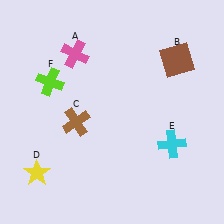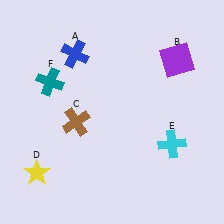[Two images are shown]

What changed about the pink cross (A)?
In Image 1, A is pink. In Image 2, it changed to blue.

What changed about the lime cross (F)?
In Image 1, F is lime. In Image 2, it changed to teal.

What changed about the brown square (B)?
In Image 1, B is brown. In Image 2, it changed to purple.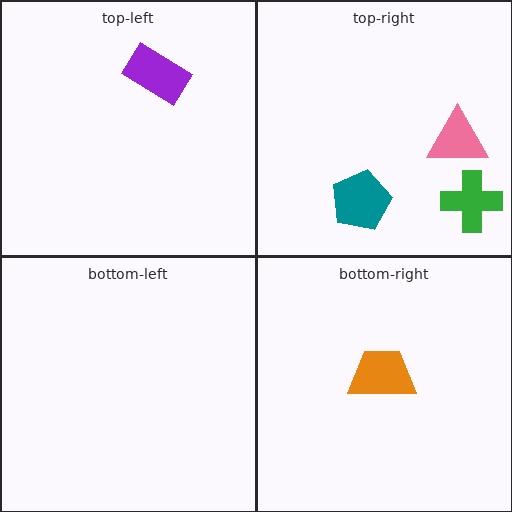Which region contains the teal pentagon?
The top-right region.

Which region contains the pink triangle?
The top-right region.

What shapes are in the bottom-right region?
The orange trapezoid.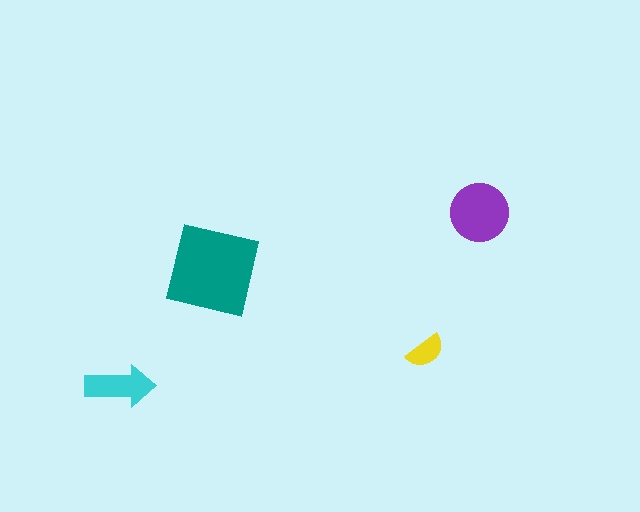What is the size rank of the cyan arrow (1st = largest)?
3rd.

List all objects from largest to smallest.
The teal square, the purple circle, the cyan arrow, the yellow semicircle.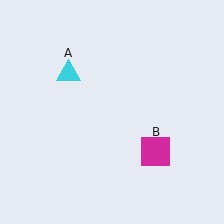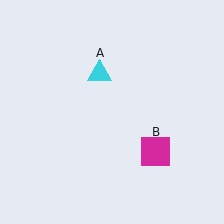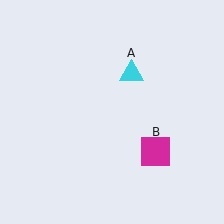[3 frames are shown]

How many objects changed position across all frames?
1 object changed position: cyan triangle (object A).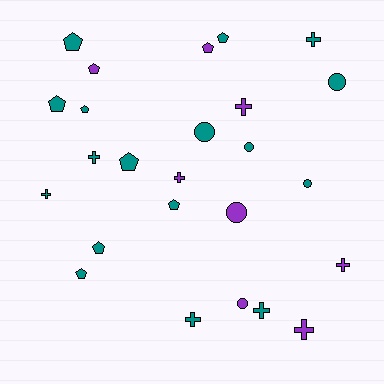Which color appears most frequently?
Teal, with 17 objects.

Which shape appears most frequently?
Pentagon, with 10 objects.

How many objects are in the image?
There are 25 objects.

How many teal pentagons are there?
There are 8 teal pentagons.